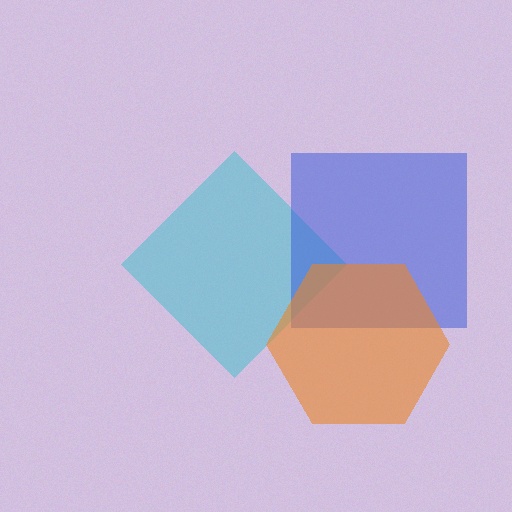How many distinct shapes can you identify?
There are 3 distinct shapes: a cyan diamond, a blue square, an orange hexagon.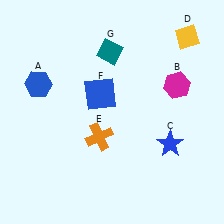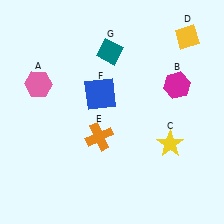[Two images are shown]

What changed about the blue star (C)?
In Image 1, C is blue. In Image 2, it changed to yellow.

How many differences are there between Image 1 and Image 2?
There are 2 differences between the two images.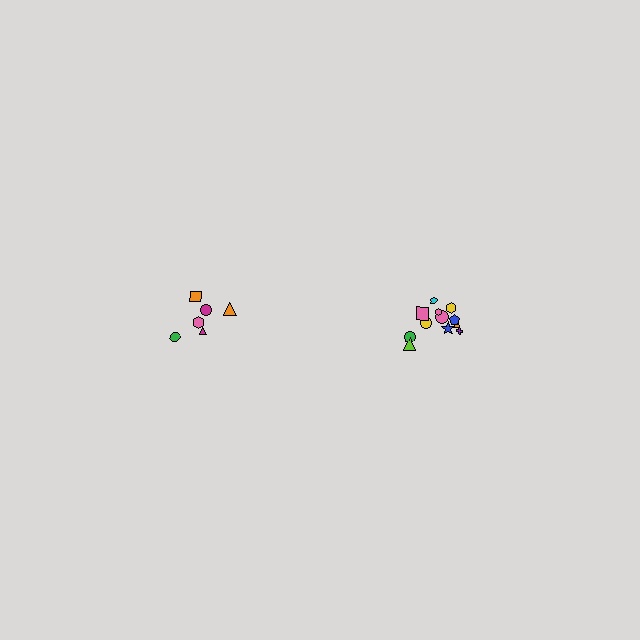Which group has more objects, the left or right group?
The right group.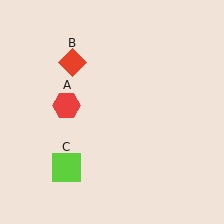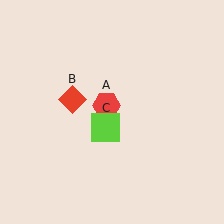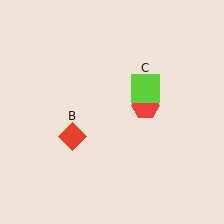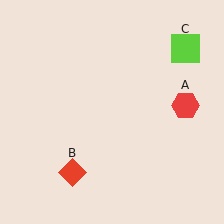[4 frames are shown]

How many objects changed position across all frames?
3 objects changed position: red hexagon (object A), red diamond (object B), lime square (object C).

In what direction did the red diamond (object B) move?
The red diamond (object B) moved down.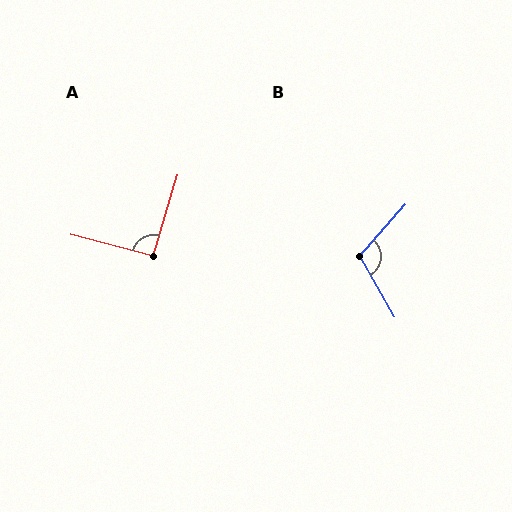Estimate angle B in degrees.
Approximately 109 degrees.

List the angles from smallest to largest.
A (92°), B (109°).